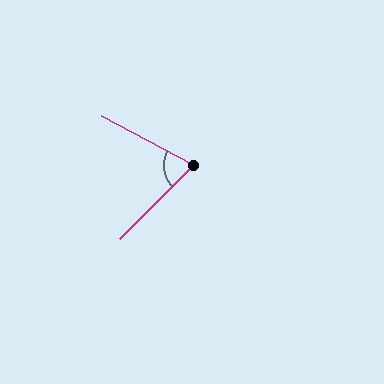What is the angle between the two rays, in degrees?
Approximately 73 degrees.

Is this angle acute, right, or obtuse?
It is acute.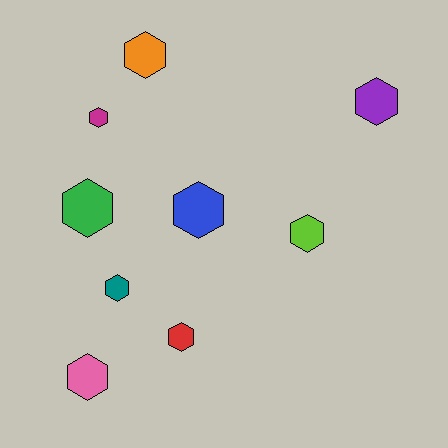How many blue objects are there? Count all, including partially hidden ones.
There is 1 blue object.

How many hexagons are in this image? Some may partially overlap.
There are 9 hexagons.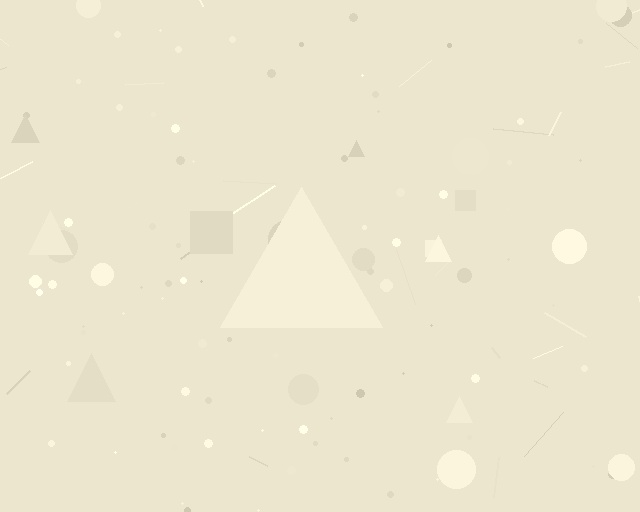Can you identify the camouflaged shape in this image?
The camouflaged shape is a triangle.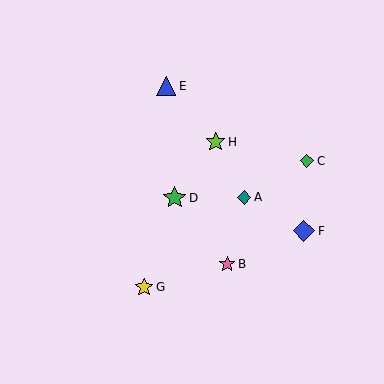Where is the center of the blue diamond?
The center of the blue diamond is at (304, 231).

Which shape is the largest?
The green star (labeled D) is the largest.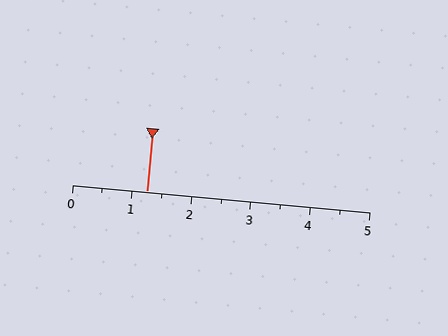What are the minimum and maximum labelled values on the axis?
The axis runs from 0 to 5.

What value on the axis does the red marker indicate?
The marker indicates approximately 1.2.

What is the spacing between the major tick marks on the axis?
The major ticks are spaced 1 apart.